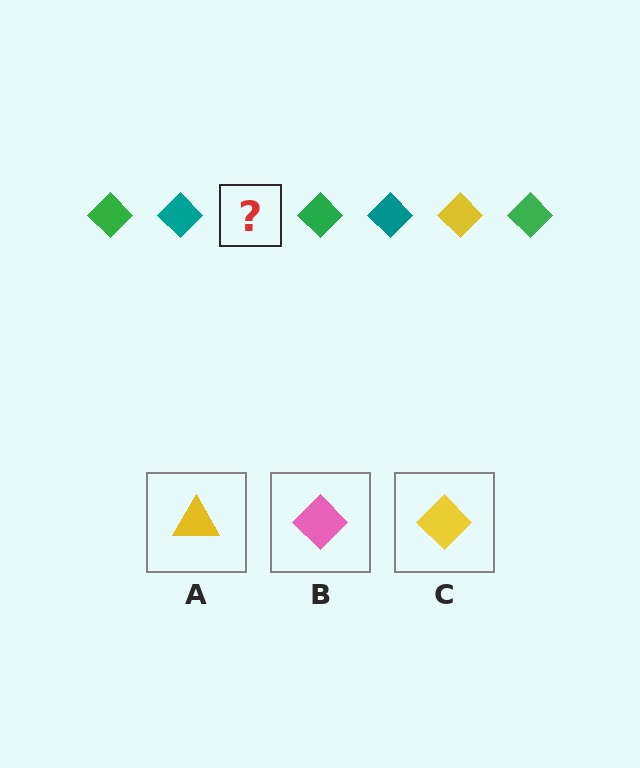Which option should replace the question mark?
Option C.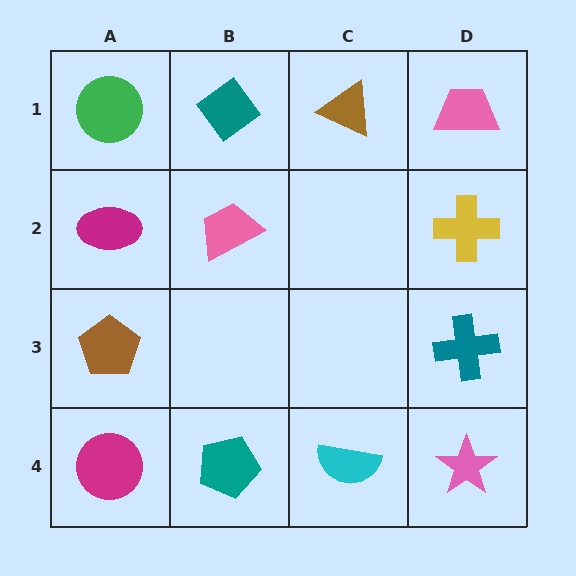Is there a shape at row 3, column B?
No, that cell is empty.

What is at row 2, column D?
A yellow cross.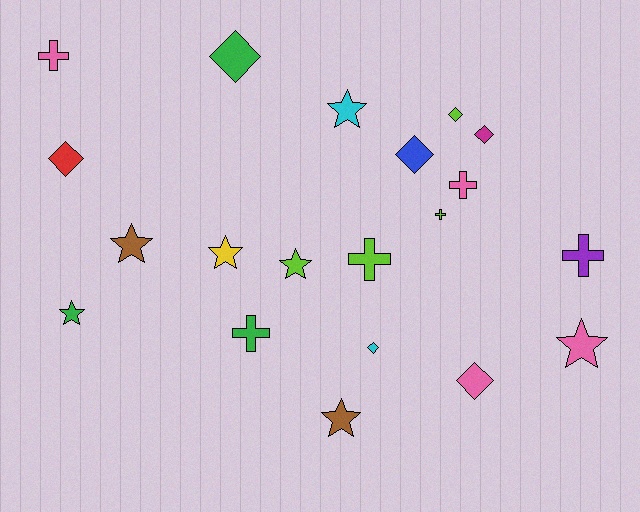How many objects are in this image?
There are 20 objects.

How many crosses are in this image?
There are 6 crosses.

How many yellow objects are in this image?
There is 1 yellow object.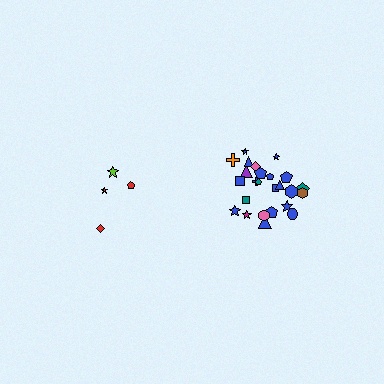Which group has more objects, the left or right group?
The right group.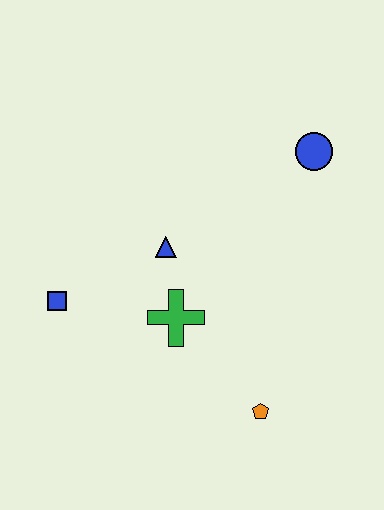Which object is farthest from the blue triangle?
The orange pentagon is farthest from the blue triangle.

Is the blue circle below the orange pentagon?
No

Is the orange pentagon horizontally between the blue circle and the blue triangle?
Yes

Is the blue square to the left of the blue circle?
Yes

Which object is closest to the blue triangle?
The green cross is closest to the blue triangle.